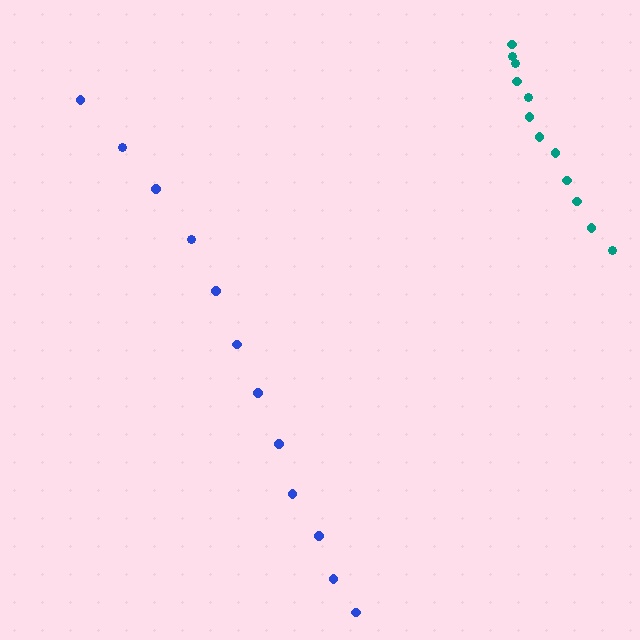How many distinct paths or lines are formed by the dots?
There are 2 distinct paths.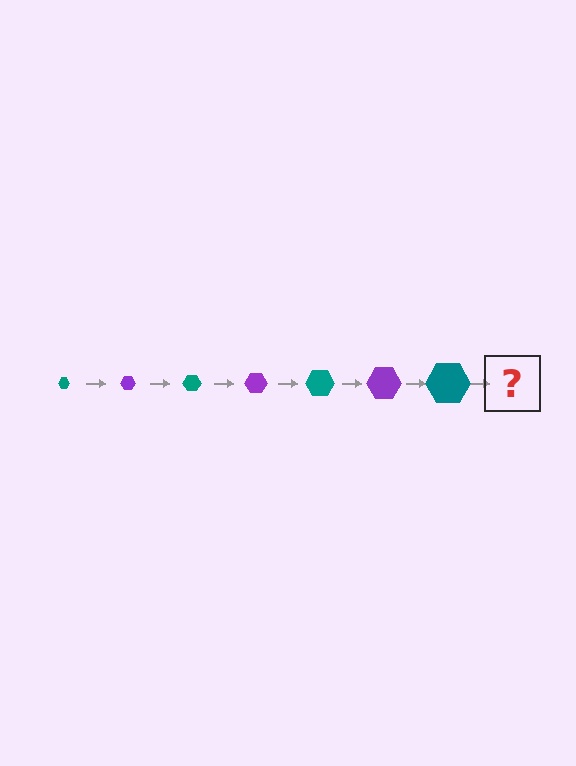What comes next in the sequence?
The next element should be a purple hexagon, larger than the previous one.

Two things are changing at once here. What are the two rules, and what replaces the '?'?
The two rules are that the hexagon grows larger each step and the color cycles through teal and purple. The '?' should be a purple hexagon, larger than the previous one.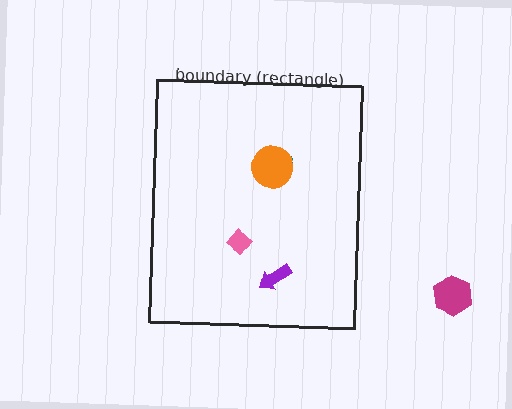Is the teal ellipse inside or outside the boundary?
Inside.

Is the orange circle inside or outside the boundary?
Inside.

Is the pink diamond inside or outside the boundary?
Inside.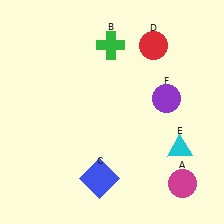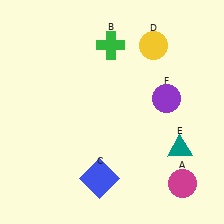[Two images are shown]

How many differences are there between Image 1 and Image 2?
There are 2 differences between the two images.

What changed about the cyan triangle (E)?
In Image 1, E is cyan. In Image 2, it changed to teal.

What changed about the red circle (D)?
In Image 1, D is red. In Image 2, it changed to yellow.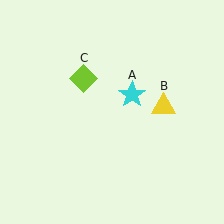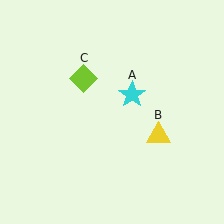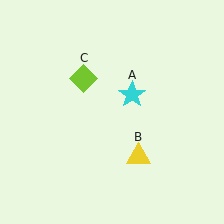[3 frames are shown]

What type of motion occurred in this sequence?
The yellow triangle (object B) rotated clockwise around the center of the scene.